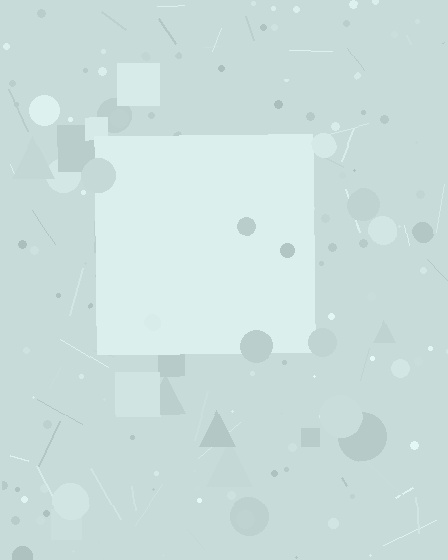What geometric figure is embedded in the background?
A square is embedded in the background.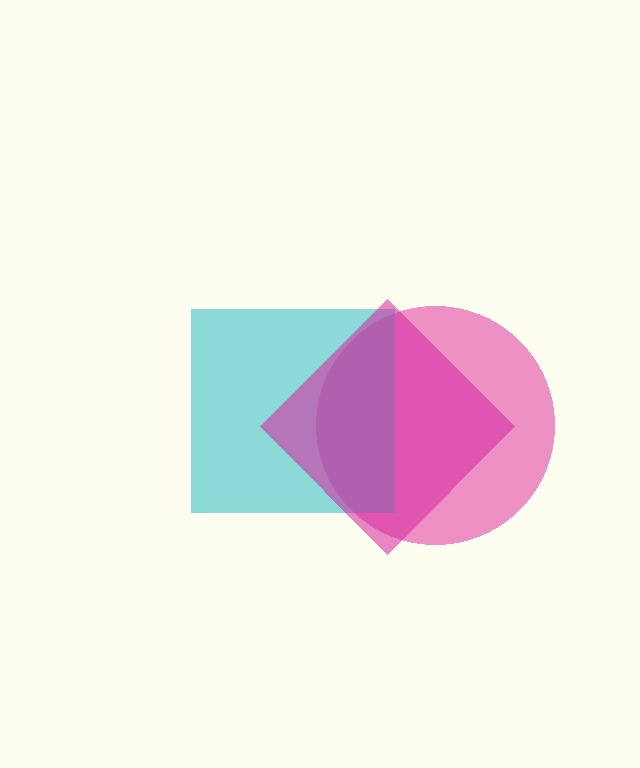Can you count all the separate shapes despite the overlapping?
Yes, there are 3 separate shapes.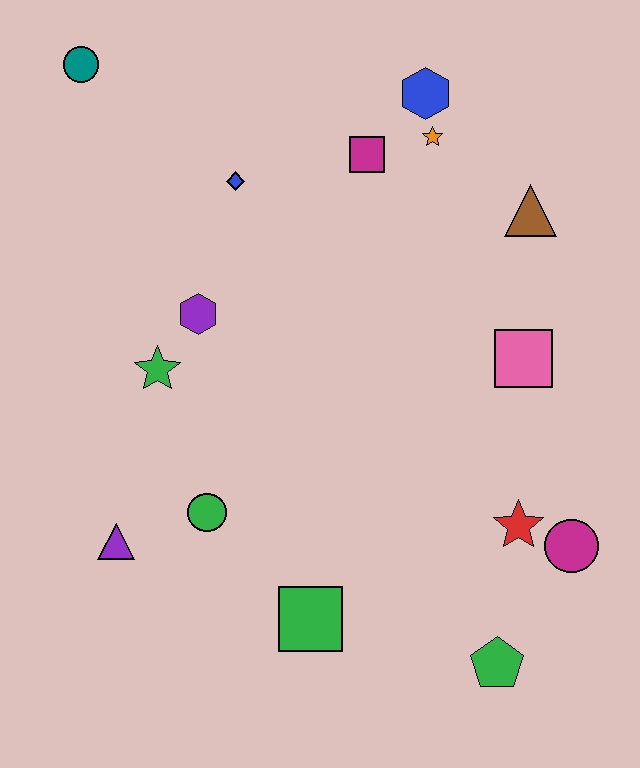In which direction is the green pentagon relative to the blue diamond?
The green pentagon is below the blue diamond.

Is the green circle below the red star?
No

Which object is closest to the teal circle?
The blue diamond is closest to the teal circle.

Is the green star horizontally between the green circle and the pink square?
No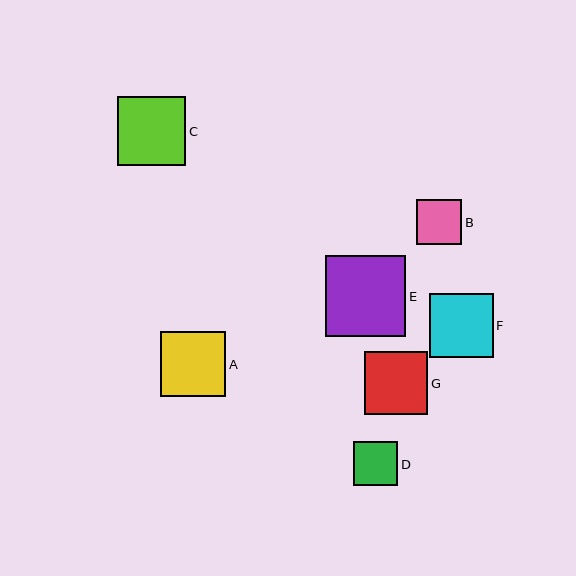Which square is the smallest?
Square D is the smallest with a size of approximately 45 pixels.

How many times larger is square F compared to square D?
Square F is approximately 1.4 times the size of square D.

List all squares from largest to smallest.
From largest to smallest: E, C, A, F, G, B, D.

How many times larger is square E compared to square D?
Square E is approximately 1.8 times the size of square D.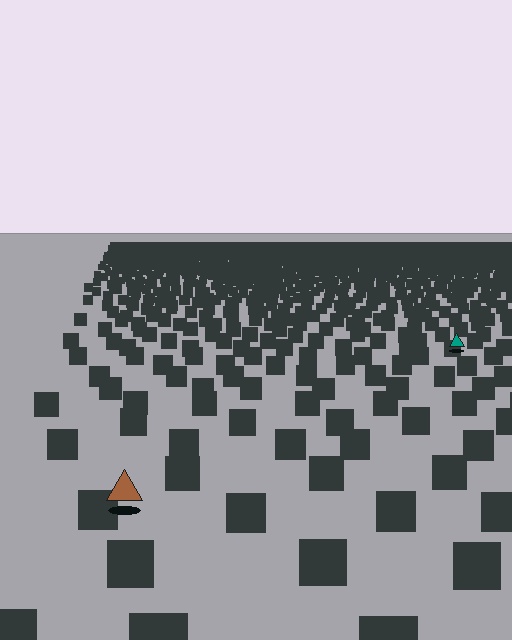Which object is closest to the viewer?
The brown triangle is closest. The texture marks near it are larger and more spread out.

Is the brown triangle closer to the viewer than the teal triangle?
Yes. The brown triangle is closer — you can tell from the texture gradient: the ground texture is coarser near it.